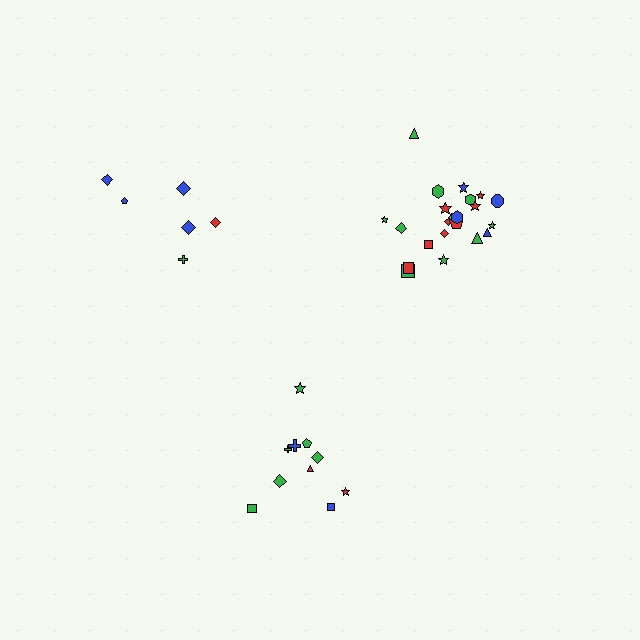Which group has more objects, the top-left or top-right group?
The top-right group.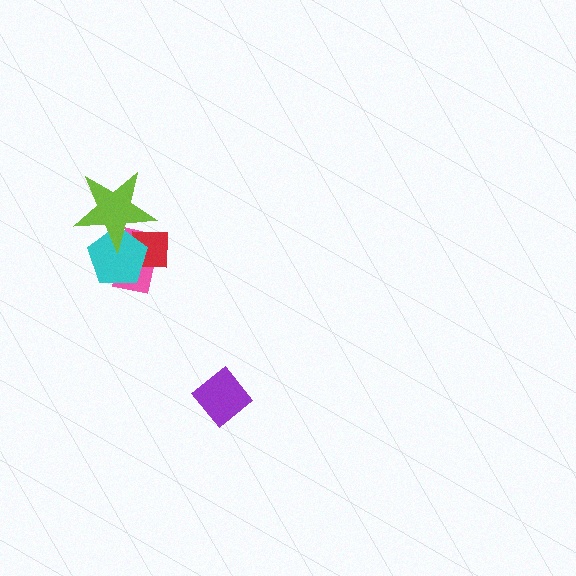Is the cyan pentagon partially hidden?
Yes, it is partially covered by another shape.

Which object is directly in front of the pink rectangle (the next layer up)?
The red square is directly in front of the pink rectangle.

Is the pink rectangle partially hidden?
Yes, it is partially covered by another shape.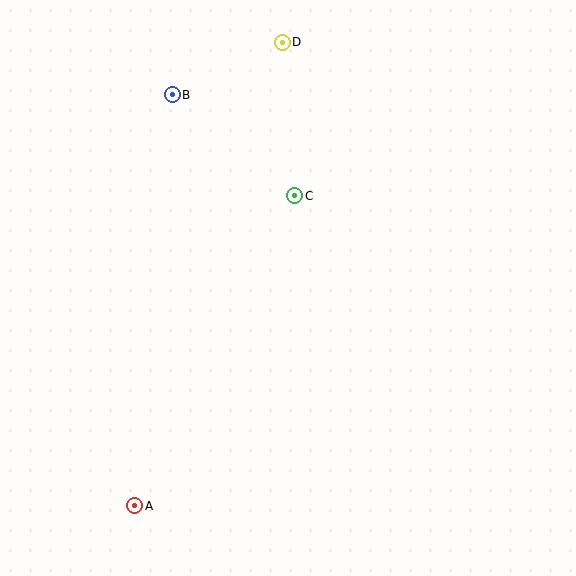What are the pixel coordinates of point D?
Point D is at (282, 42).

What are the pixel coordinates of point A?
Point A is at (135, 506).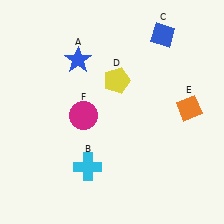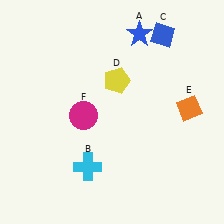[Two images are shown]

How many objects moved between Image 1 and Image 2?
1 object moved between the two images.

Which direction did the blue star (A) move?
The blue star (A) moved right.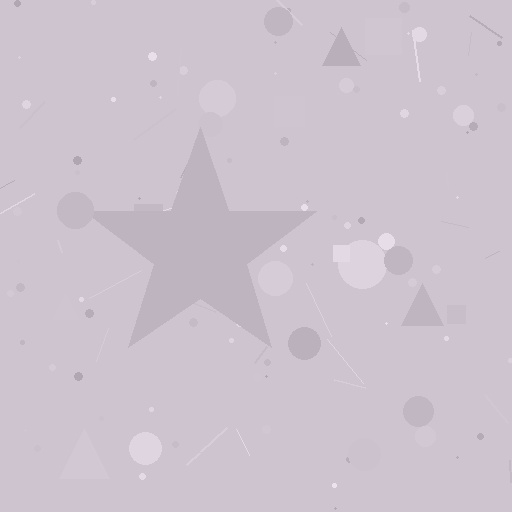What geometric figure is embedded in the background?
A star is embedded in the background.